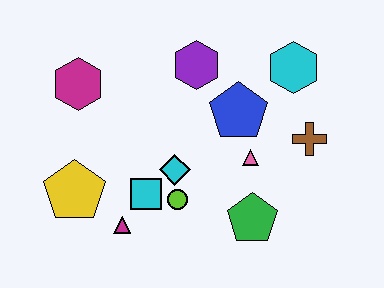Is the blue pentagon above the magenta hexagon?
No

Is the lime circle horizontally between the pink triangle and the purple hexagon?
No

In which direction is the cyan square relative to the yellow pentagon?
The cyan square is to the right of the yellow pentagon.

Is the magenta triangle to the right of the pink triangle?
No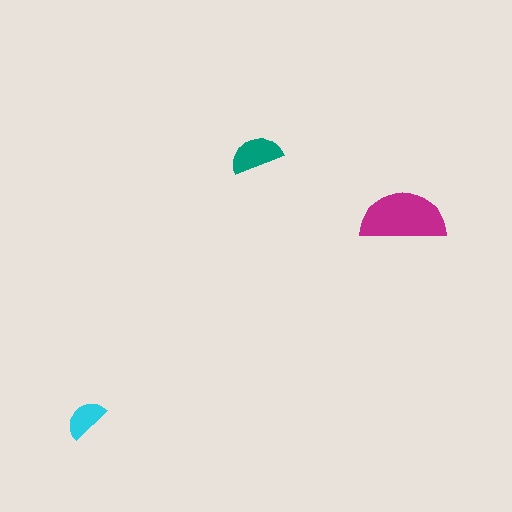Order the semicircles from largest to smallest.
the magenta one, the teal one, the cyan one.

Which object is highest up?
The teal semicircle is topmost.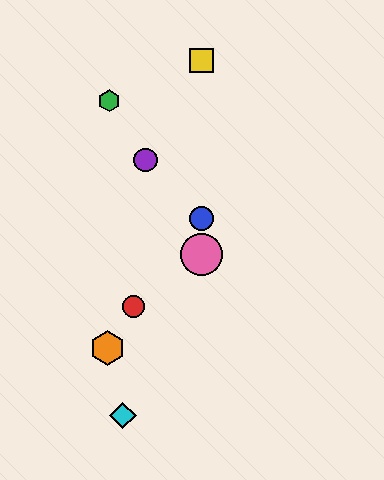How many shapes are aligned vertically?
3 shapes (the blue circle, the yellow square, the pink circle) are aligned vertically.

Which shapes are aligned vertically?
The blue circle, the yellow square, the pink circle are aligned vertically.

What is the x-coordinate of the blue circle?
The blue circle is at x≈201.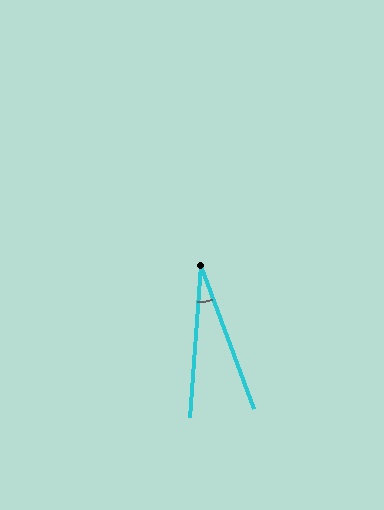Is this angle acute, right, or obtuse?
It is acute.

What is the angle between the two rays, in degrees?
Approximately 25 degrees.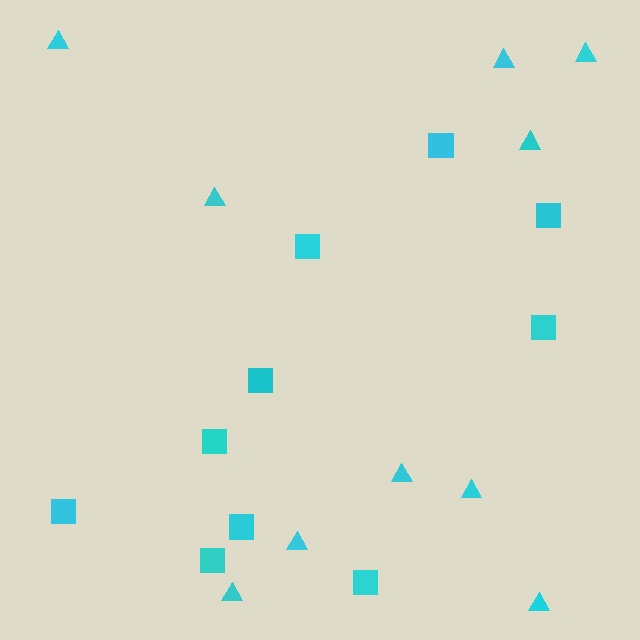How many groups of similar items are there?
There are 2 groups: one group of triangles (10) and one group of squares (10).